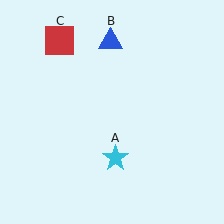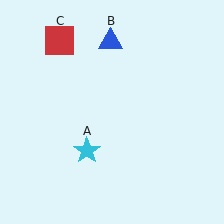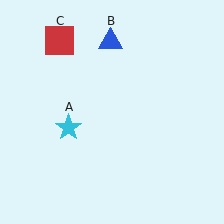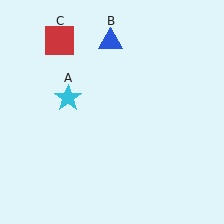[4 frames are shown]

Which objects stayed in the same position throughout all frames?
Blue triangle (object B) and red square (object C) remained stationary.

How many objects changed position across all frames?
1 object changed position: cyan star (object A).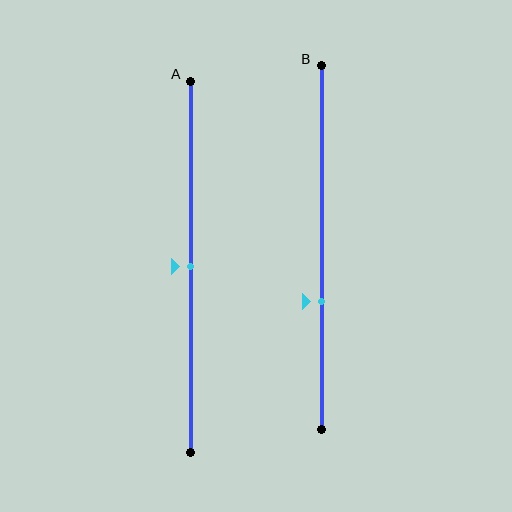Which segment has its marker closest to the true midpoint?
Segment A has its marker closest to the true midpoint.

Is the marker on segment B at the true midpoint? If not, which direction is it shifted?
No, the marker on segment B is shifted downward by about 15% of the segment length.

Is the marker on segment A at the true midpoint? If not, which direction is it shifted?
Yes, the marker on segment A is at the true midpoint.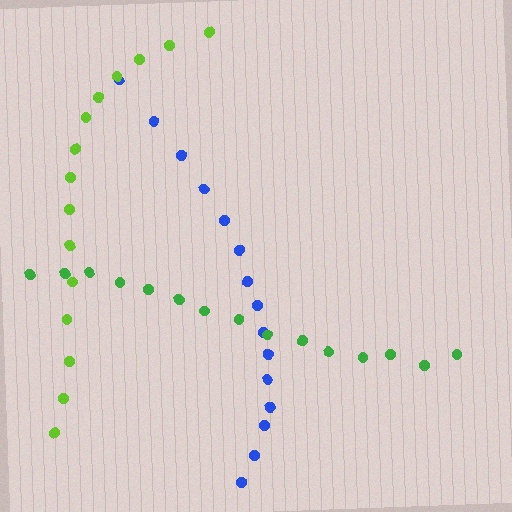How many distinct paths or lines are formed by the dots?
There are 3 distinct paths.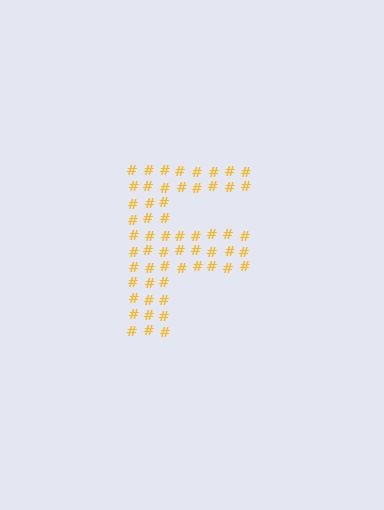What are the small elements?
The small elements are hash symbols.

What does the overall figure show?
The overall figure shows the letter F.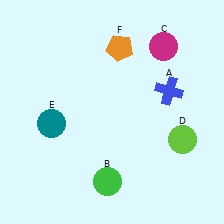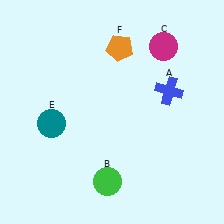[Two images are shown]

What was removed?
The lime circle (D) was removed in Image 2.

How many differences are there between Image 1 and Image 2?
There is 1 difference between the two images.